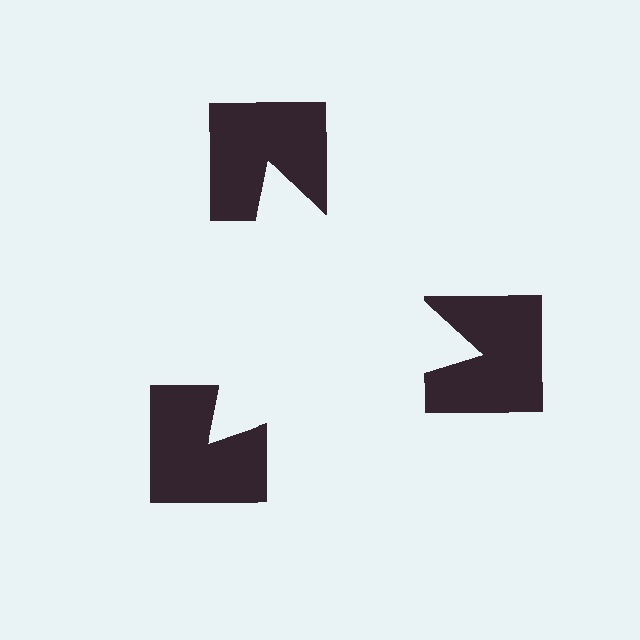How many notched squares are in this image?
There are 3 — one at each vertex of the illusory triangle.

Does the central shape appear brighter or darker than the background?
It typically appears slightly brighter than the background, even though no actual brightness change is drawn.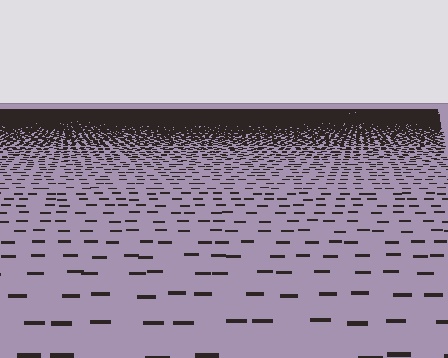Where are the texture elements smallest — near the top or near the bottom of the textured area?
Near the top.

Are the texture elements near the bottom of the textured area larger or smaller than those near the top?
Larger. Near the bottom, elements are closer to the viewer and appear at a bigger on-screen size.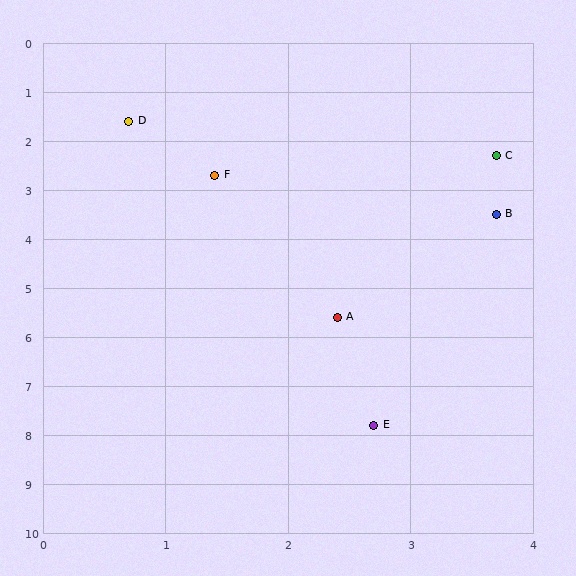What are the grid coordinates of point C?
Point C is at approximately (3.7, 2.3).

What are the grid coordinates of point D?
Point D is at approximately (0.7, 1.6).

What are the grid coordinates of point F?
Point F is at approximately (1.4, 2.7).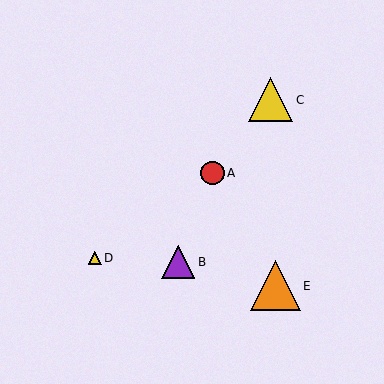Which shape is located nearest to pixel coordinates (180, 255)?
The purple triangle (labeled B) at (178, 262) is nearest to that location.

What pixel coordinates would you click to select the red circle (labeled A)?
Click at (213, 173) to select the red circle A.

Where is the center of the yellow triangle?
The center of the yellow triangle is at (271, 100).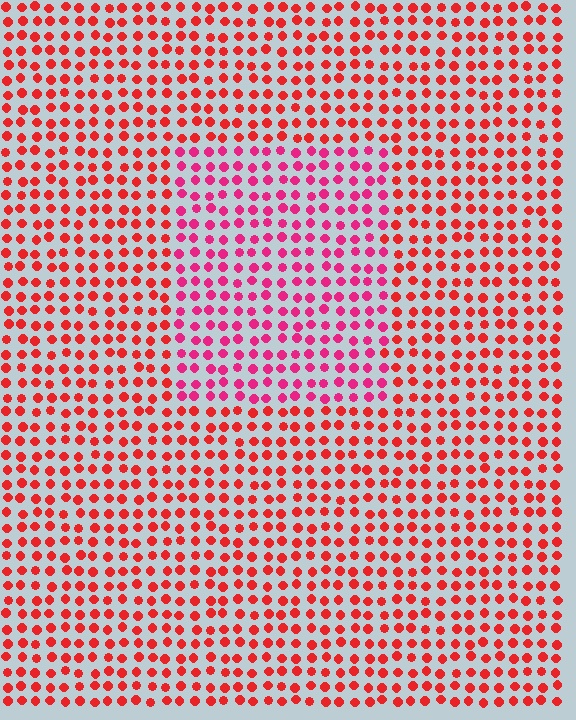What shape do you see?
I see a rectangle.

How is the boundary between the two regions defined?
The boundary is defined purely by a slight shift in hue (about 28 degrees). Spacing, size, and orientation are identical on both sides.